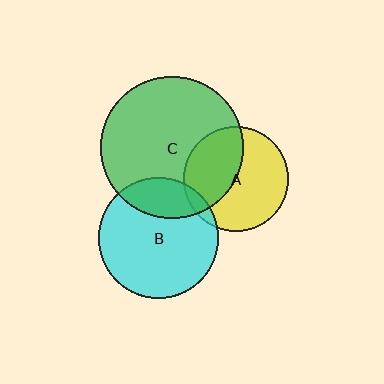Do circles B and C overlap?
Yes.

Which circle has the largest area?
Circle C (green).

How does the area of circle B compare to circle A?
Approximately 1.3 times.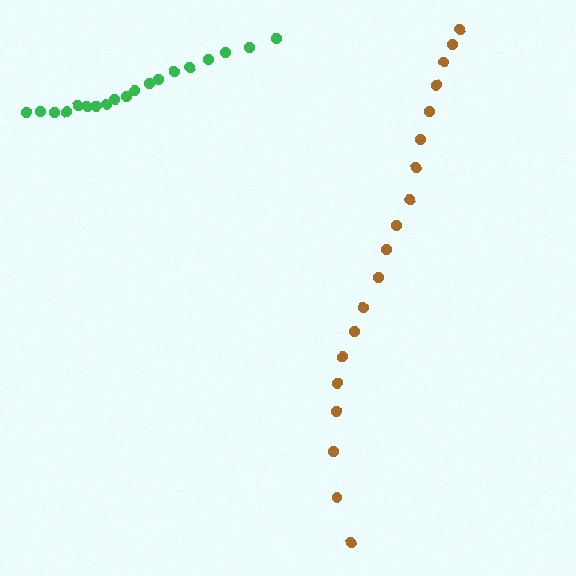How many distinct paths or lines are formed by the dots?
There are 2 distinct paths.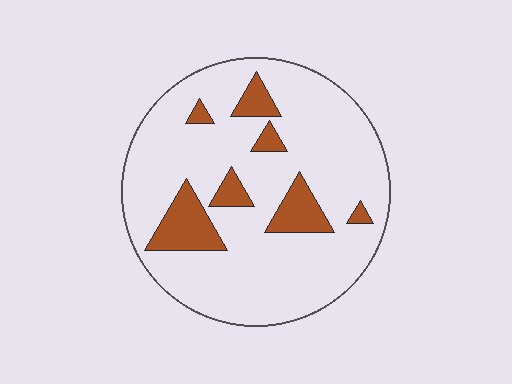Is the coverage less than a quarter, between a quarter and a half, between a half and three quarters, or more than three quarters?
Less than a quarter.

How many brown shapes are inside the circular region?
7.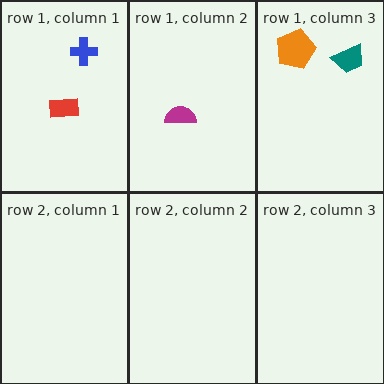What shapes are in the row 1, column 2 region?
The magenta semicircle.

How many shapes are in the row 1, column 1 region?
2.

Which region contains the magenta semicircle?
The row 1, column 2 region.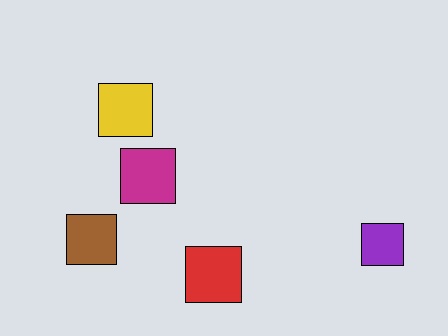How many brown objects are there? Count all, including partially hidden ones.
There is 1 brown object.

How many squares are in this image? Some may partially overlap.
There are 5 squares.